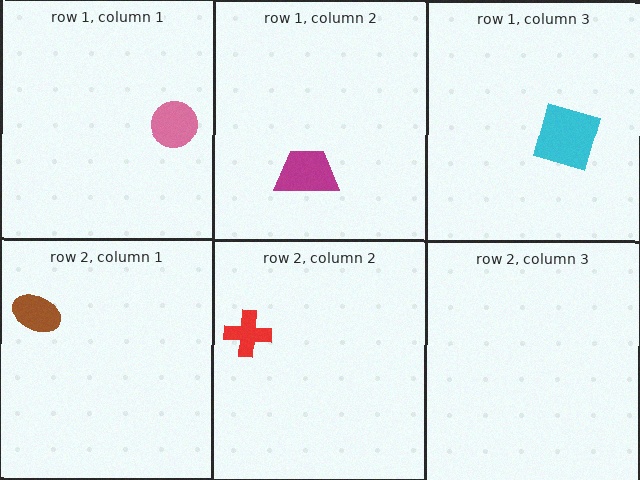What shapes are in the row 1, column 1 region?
The pink circle.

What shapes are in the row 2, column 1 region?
The brown ellipse.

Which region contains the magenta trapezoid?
The row 1, column 2 region.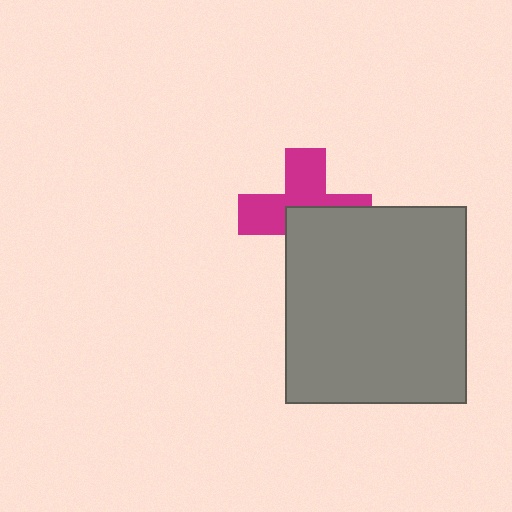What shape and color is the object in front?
The object in front is a gray rectangle.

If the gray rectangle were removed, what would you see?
You would see the complete magenta cross.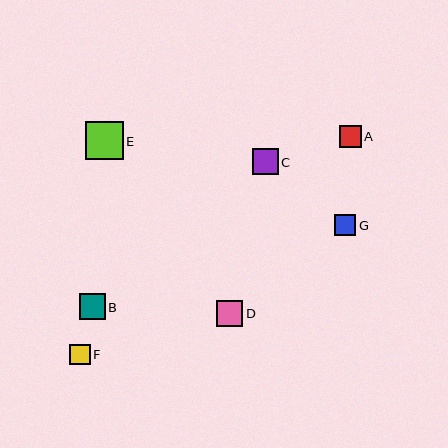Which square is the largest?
Square E is the largest with a size of approximately 38 pixels.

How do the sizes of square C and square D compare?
Square C and square D are approximately the same size.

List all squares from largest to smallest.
From largest to smallest: E, C, D, B, A, G, F.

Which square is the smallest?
Square F is the smallest with a size of approximately 20 pixels.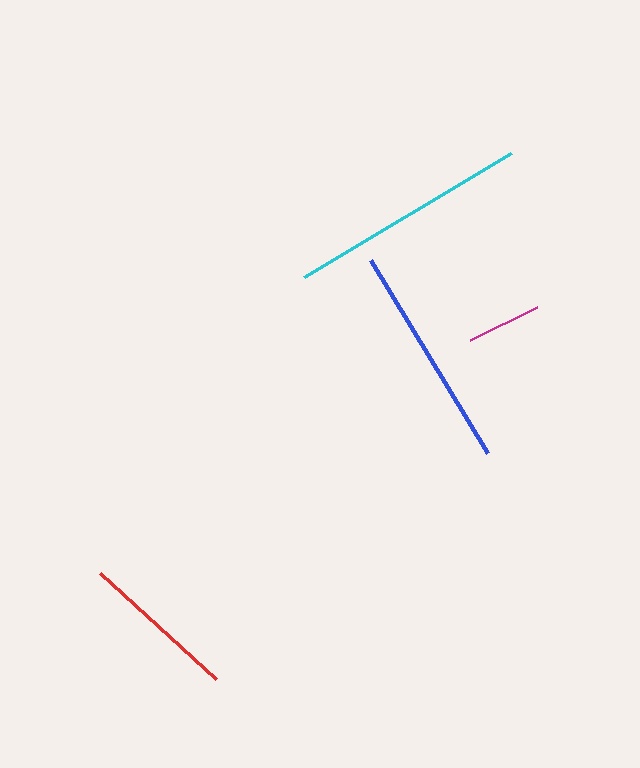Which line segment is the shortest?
The magenta line is the shortest at approximately 75 pixels.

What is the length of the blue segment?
The blue segment is approximately 225 pixels long.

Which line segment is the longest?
The cyan line is the longest at approximately 240 pixels.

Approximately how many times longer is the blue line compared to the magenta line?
The blue line is approximately 3.0 times the length of the magenta line.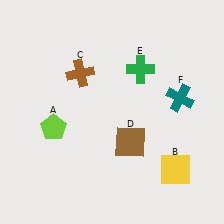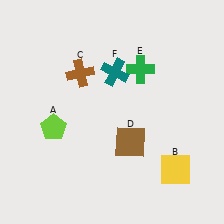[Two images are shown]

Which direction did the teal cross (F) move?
The teal cross (F) moved left.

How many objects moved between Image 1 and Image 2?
1 object moved between the two images.